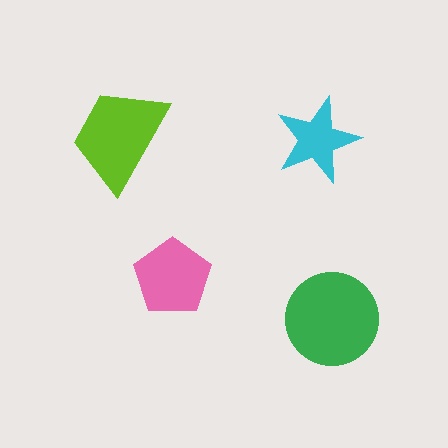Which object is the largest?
The green circle.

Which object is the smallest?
The cyan star.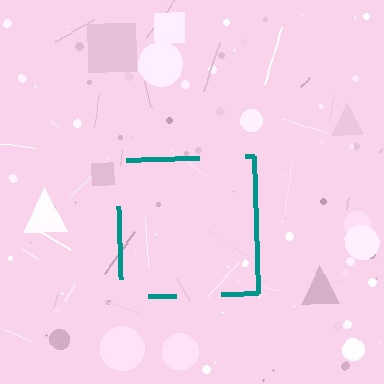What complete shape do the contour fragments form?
The contour fragments form a square.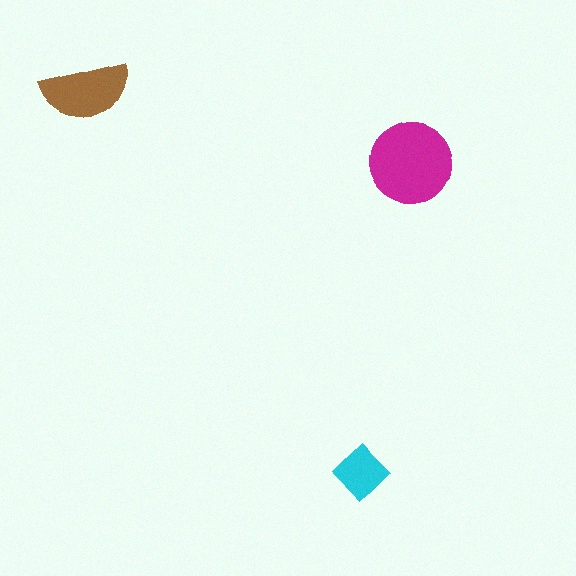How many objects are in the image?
There are 3 objects in the image.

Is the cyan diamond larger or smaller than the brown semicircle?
Smaller.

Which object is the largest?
The magenta circle.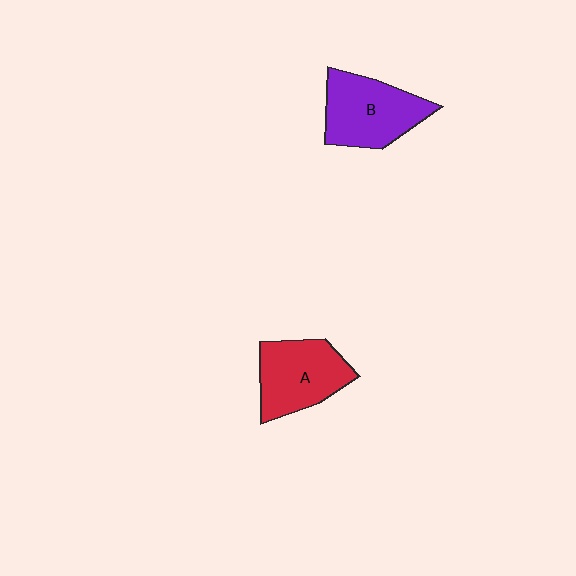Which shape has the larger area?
Shape B (purple).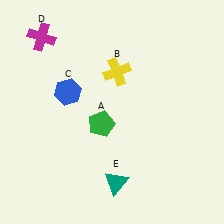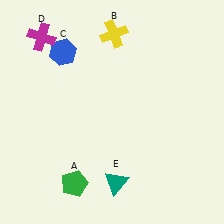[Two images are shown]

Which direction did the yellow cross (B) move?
The yellow cross (B) moved up.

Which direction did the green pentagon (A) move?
The green pentagon (A) moved down.